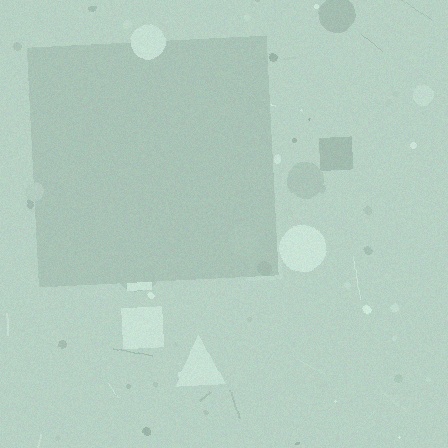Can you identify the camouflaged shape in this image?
The camouflaged shape is a square.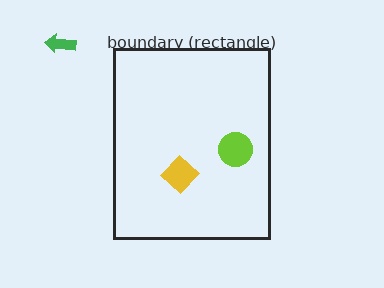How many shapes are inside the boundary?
2 inside, 1 outside.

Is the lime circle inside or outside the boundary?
Inside.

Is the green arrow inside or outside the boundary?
Outside.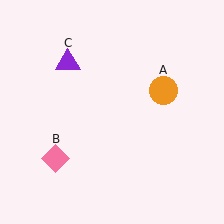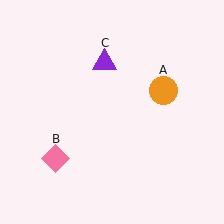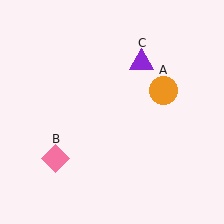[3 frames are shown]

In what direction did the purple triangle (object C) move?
The purple triangle (object C) moved right.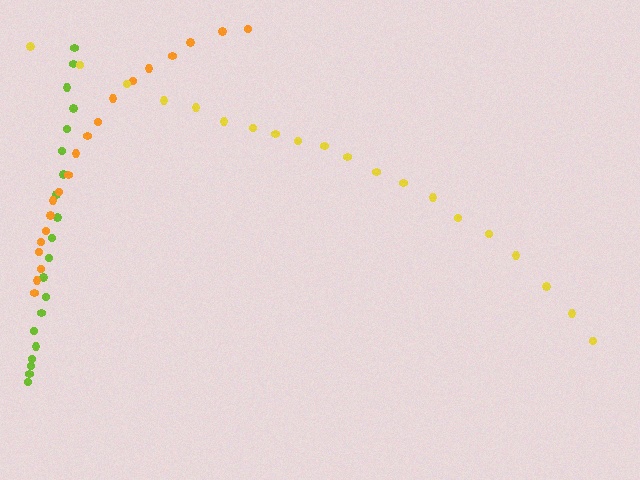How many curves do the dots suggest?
There are 3 distinct paths.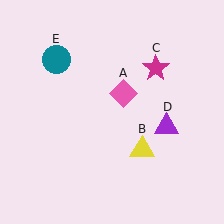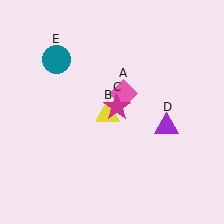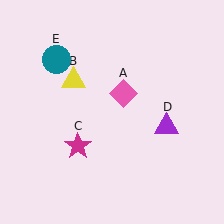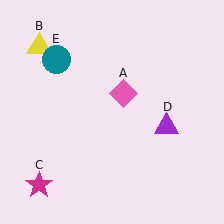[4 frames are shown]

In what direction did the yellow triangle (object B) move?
The yellow triangle (object B) moved up and to the left.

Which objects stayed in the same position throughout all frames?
Pink diamond (object A) and purple triangle (object D) and teal circle (object E) remained stationary.